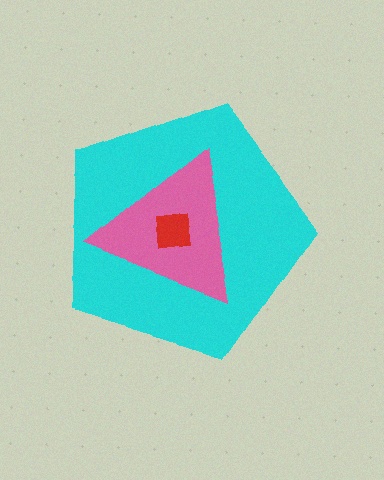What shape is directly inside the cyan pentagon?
The pink triangle.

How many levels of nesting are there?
3.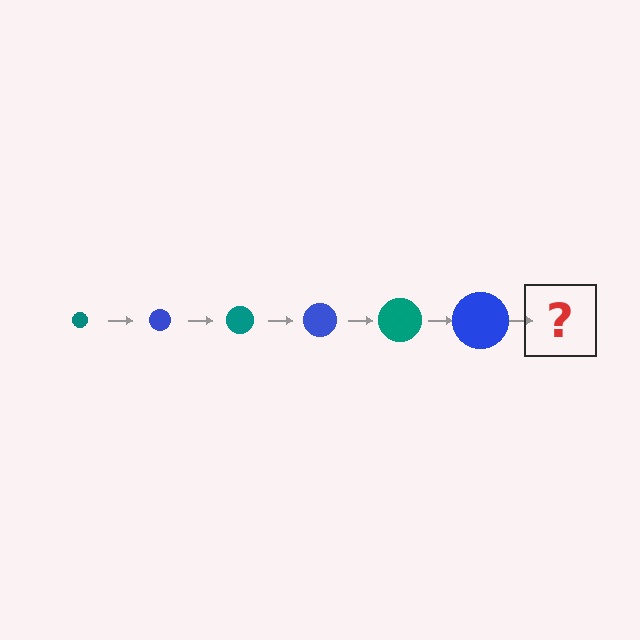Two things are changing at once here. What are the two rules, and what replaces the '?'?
The two rules are that the circle grows larger each step and the color cycles through teal and blue. The '?' should be a teal circle, larger than the previous one.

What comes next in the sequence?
The next element should be a teal circle, larger than the previous one.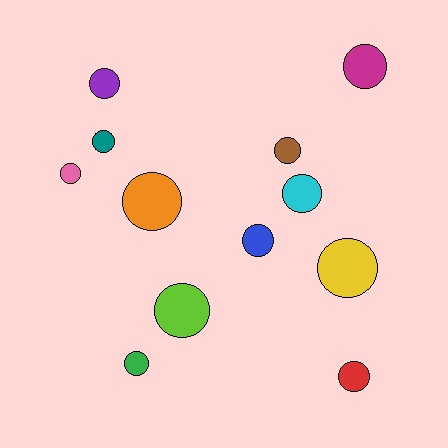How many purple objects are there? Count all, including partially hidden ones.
There is 1 purple object.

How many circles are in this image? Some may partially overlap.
There are 12 circles.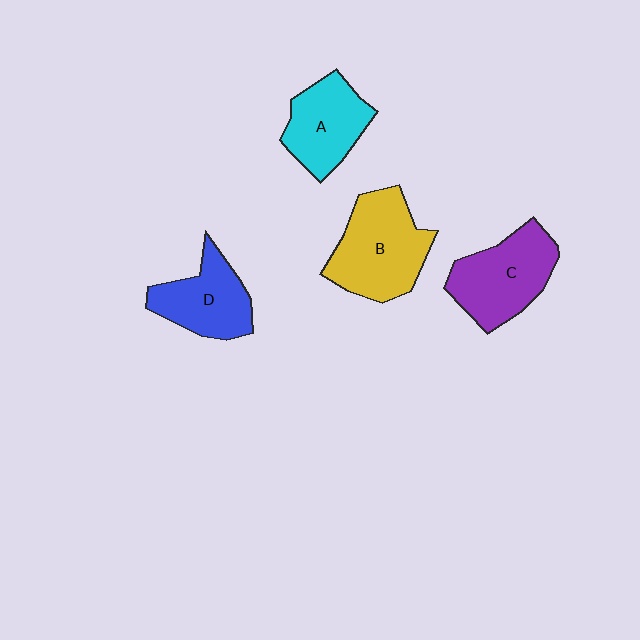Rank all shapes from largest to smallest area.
From largest to smallest: B (yellow), C (purple), A (cyan), D (blue).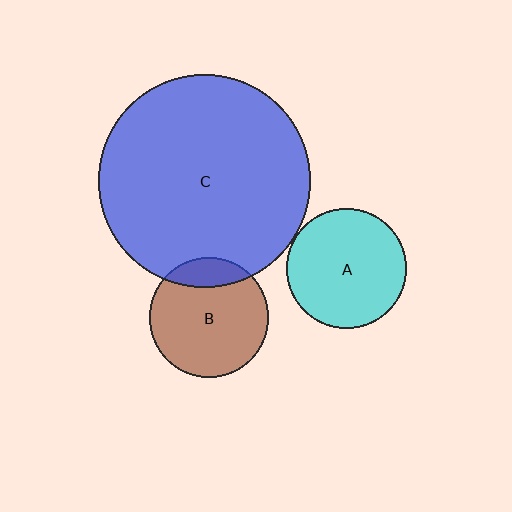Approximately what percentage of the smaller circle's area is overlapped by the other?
Approximately 15%.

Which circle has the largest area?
Circle C (blue).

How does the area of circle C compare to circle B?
Approximately 3.2 times.